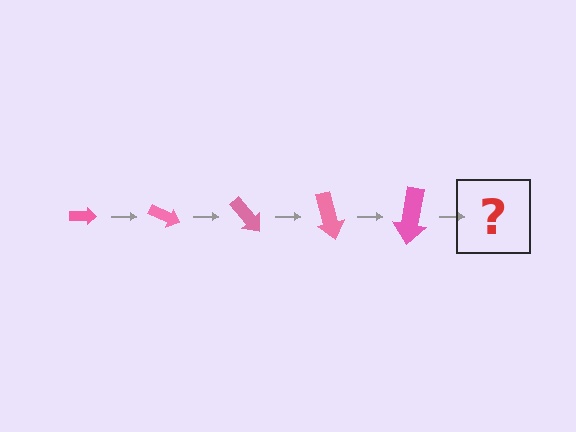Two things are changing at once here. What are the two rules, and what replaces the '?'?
The two rules are that the arrow grows larger each step and it rotates 25 degrees each step. The '?' should be an arrow, larger than the previous one and rotated 125 degrees from the start.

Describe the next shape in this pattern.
It should be an arrow, larger than the previous one and rotated 125 degrees from the start.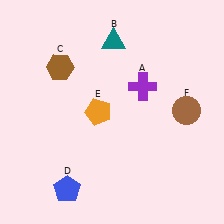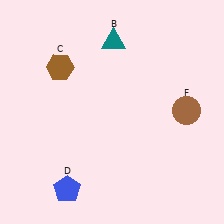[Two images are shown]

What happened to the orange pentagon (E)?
The orange pentagon (E) was removed in Image 2. It was in the top-left area of Image 1.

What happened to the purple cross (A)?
The purple cross (A) was removed in Image 2. It was in the top-right area of Image 1.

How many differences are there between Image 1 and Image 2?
There are 2 differences between the two images.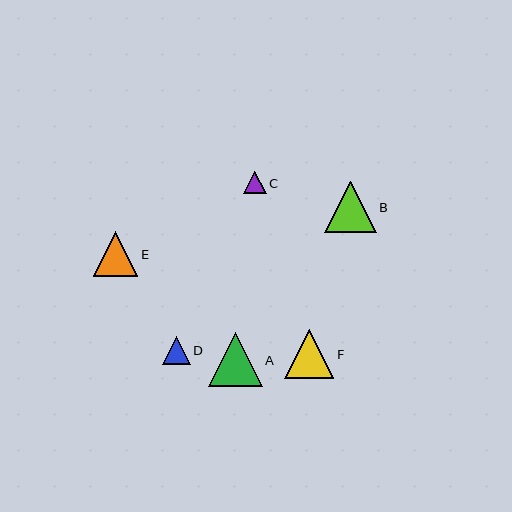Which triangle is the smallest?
Triangle C is the smallest with a size of approximately 23 pixels.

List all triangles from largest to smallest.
From largest to smallest: A, B, F, E, D, C.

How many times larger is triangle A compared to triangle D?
Triangle A is approximately 1.9 times the size of triangle D.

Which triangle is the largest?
Triangle A is the largest with a size of approximately 54 pixels.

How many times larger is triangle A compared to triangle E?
Triangle A is approximately 1.2 times the size of triangle E.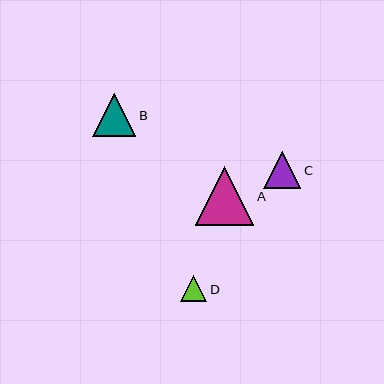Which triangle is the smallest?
Triangle D is the smallest with a size of approximately 26 pixels.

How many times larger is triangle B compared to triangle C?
Triangle B is approximately 1.2 times the size of triangle C.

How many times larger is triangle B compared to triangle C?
Triangle B is approximately 1.2 times the size of triangle C.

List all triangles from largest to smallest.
From largest to smallest: A, B, C, D.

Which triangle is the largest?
Triangle A is the largest with a size of approximately 59 pixels.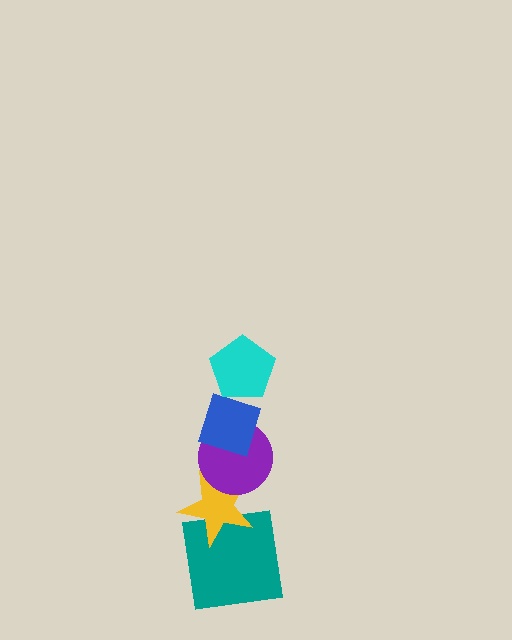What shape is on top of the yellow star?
The purple circle is on top of the yellow star.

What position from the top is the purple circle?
The purple circle is 3rd from the top.